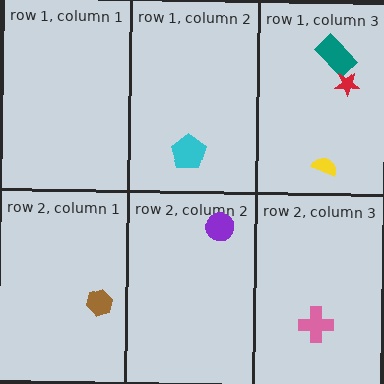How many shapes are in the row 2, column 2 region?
1.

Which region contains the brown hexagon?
The row 2, column 1 region.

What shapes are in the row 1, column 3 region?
The teal rectangle, the red star, the yellow semicircle.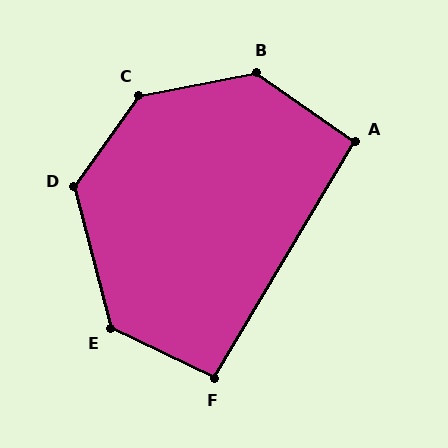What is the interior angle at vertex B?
Approximately 134 degrees (obtuse).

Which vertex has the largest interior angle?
C, at approximately 136 degrees.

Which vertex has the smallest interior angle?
A, at approximately 94 degrees.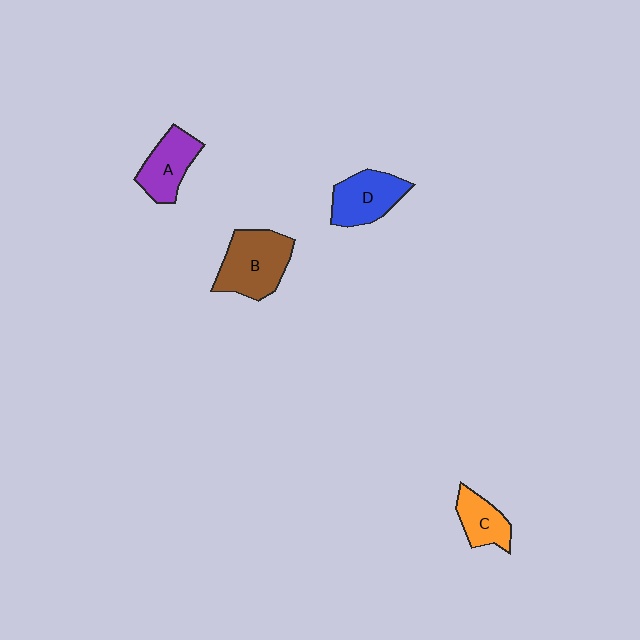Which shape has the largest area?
Shape B (brown).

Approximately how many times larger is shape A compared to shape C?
Approximately 1.3 times.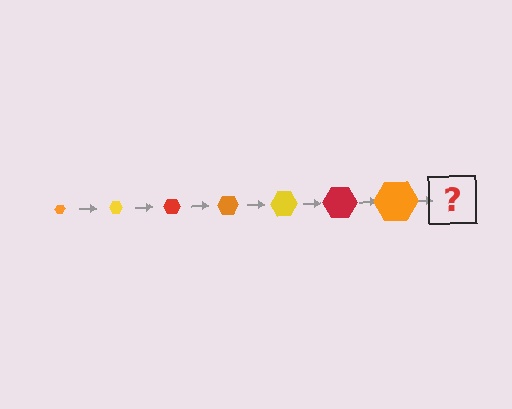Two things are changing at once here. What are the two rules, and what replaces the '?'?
The two rules are that the hexagon grows larger each step and the color cycles through orange, yellow, and red. The '?' should be a yellow hexagon, larger than the previous one.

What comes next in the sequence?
The next element should be a yellow hexagon, larger than the previous one.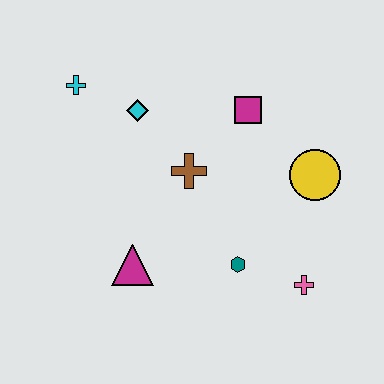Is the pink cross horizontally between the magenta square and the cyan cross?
No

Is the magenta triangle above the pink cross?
Yes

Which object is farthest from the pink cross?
The cyan cross is farthest from the pink cross.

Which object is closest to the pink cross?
The teal hexagon is closest to the pink cross.